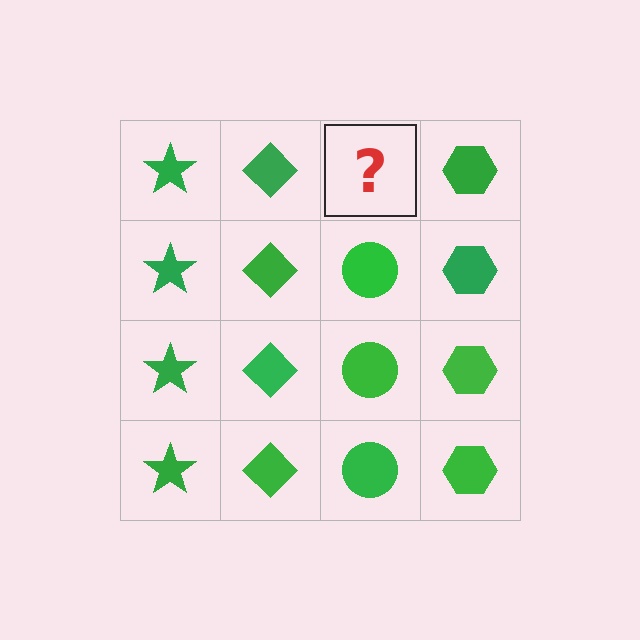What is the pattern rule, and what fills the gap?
The rule is that each column has a consistent shape. The gap should be filled with a green circle.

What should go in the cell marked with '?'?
The missing cell should contain a green circle.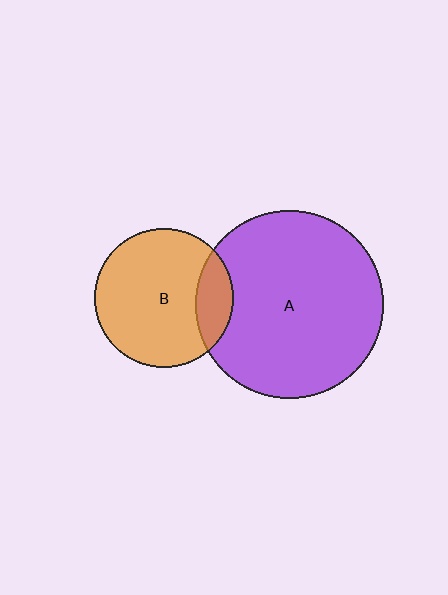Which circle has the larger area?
Circle A (purple).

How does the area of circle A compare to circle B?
Approximately 1.8 times.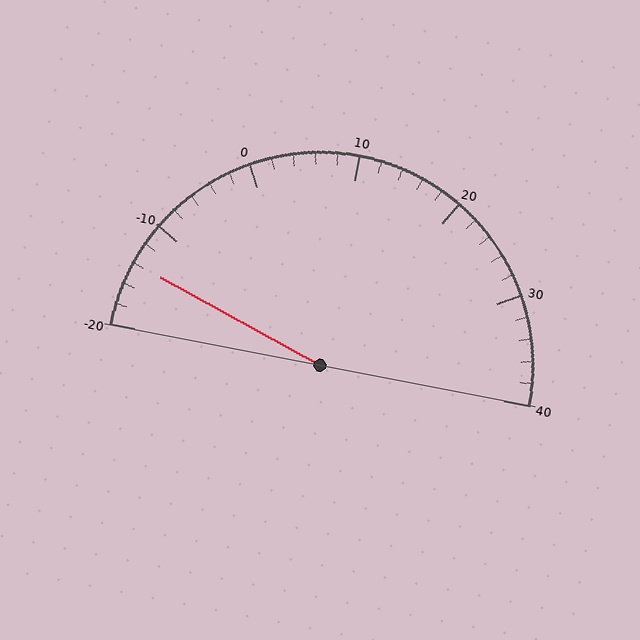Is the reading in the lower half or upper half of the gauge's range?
The reading is in the lower half of the range (-20 to 40).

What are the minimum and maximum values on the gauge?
The gauge ranges from -20 to 40.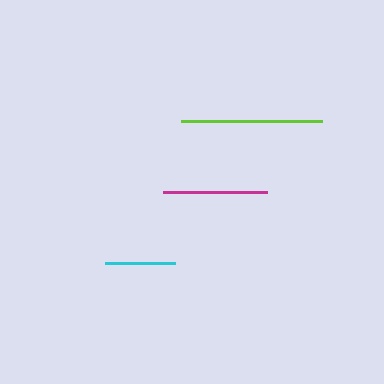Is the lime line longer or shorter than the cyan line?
The lime line is longer than the cyan line.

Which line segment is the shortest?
The cyan line is the shortest at approximately 70 pixels.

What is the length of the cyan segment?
The cyan segment is approximately 70 pixels long.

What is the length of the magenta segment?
The magenta segment is approximately 103 pixels long.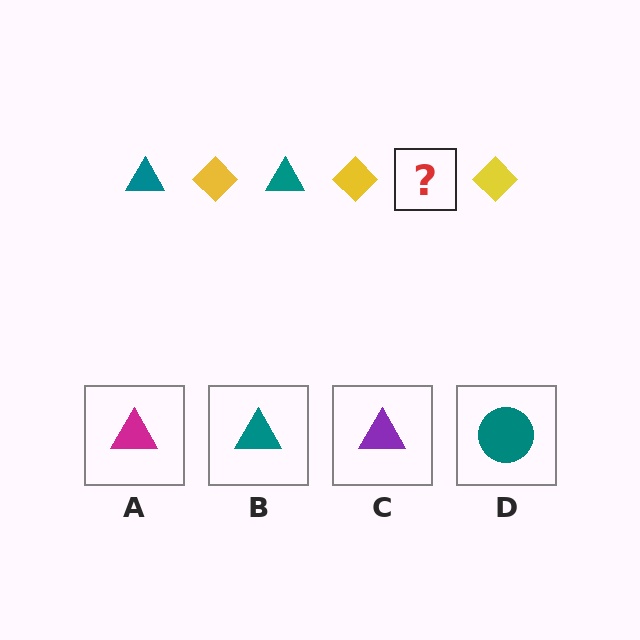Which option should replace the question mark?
Option B.